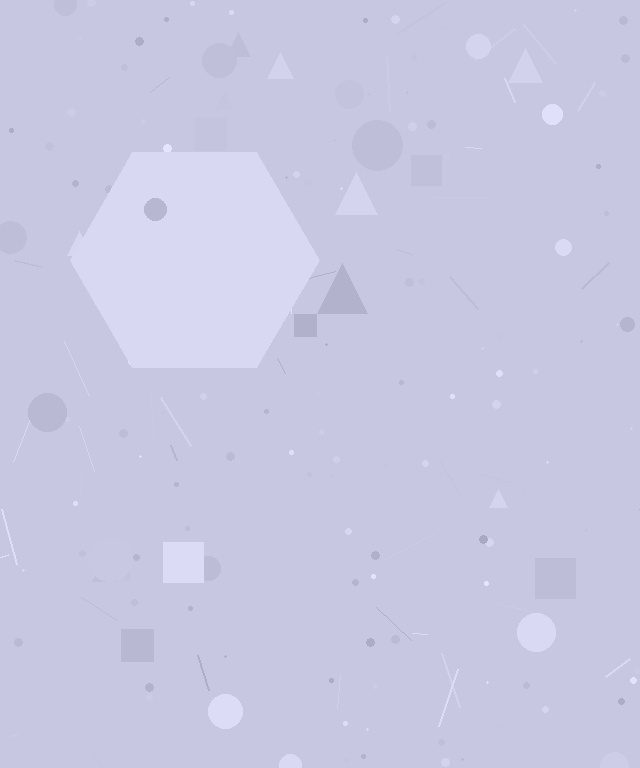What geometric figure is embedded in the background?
A hexagon is embedded in the background.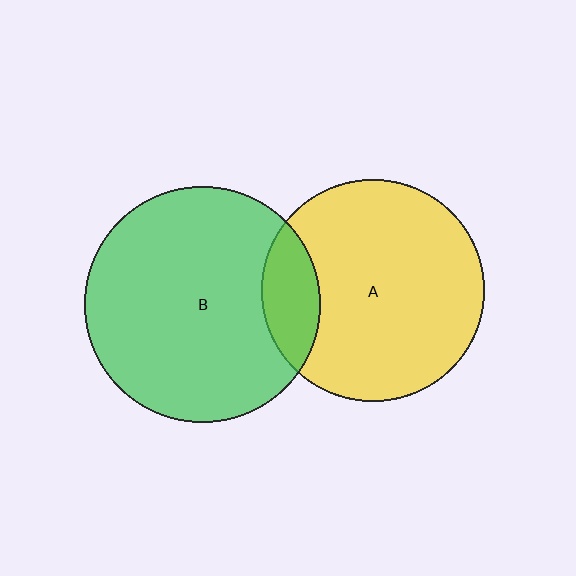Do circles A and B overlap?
Yes.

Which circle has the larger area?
Circle B (green).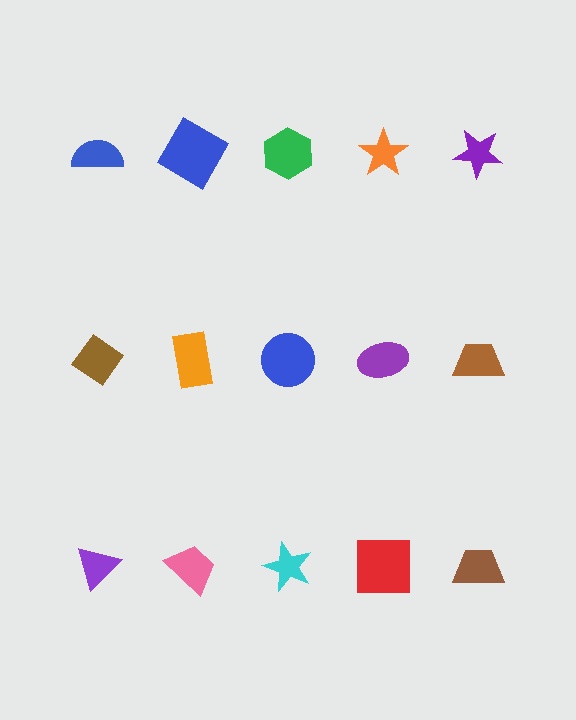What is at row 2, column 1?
A brown diamond.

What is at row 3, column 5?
A brown trapezoid.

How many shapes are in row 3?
5 shapes.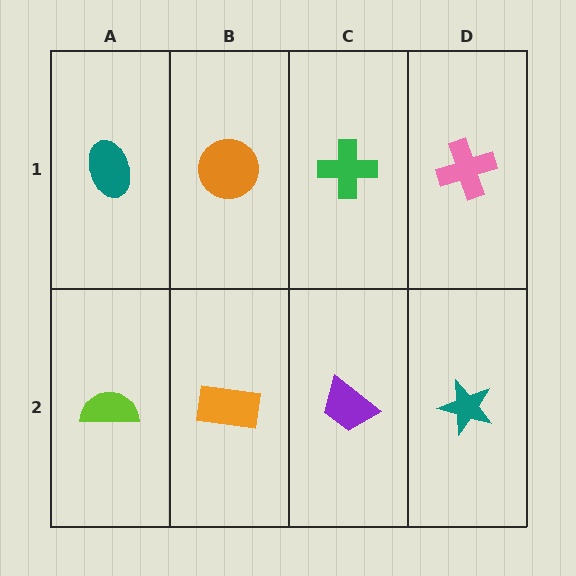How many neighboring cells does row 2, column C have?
3.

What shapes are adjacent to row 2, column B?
An orange circle (row 1, column B), a lime semicircle (row 2, column A), a purple trapezoid (row 2, column C).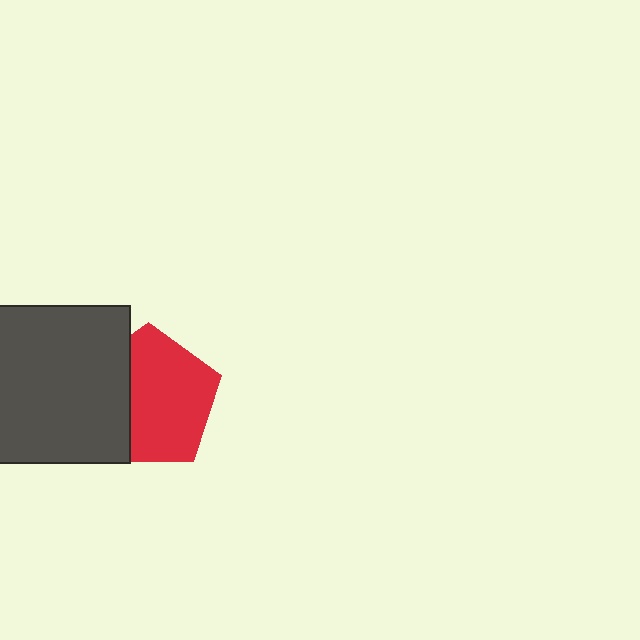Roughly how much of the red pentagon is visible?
Most of it is visible (roughly 66%).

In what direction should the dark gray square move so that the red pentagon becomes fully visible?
The dark gray square should move left. That is the shortest direction to clear the overlap and leave the red pentagon fully visible.